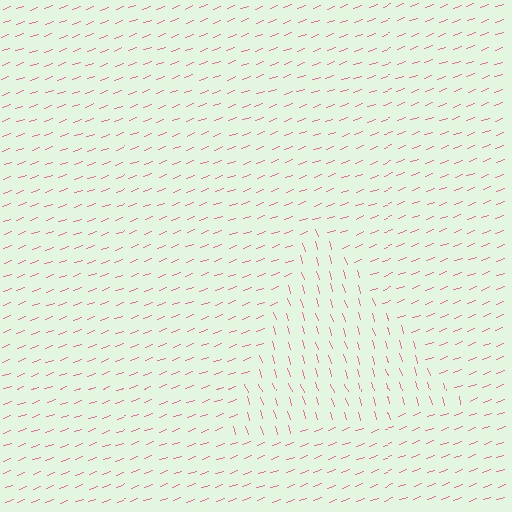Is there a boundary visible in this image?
Yes, there is a texture boundary formed by a change in line orientation.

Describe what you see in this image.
The image is filled with small pink line segments. A triangle region in the image has lines oriented differently from the surrounding lines, creating a visible texture boundary.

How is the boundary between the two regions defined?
The boundary is defined purely by a change in line orientation (approximately 87 degrees difference). All lines are the same color and thickness.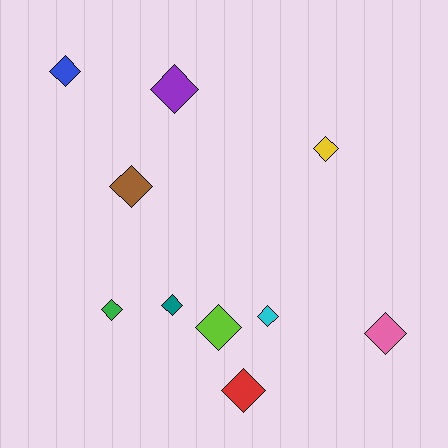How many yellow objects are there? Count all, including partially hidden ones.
There is 1 yellow object.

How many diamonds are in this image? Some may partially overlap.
There are 10 diamonds.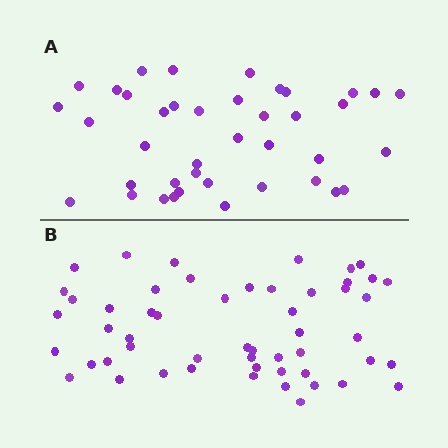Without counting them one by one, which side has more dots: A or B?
Region B (the bottom region) has more dots.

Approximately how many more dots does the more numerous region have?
Region B has approximately 15 more dots than region A.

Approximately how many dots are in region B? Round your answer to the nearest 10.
About 50 dots. (The exact count is 53, which rounds to 50.)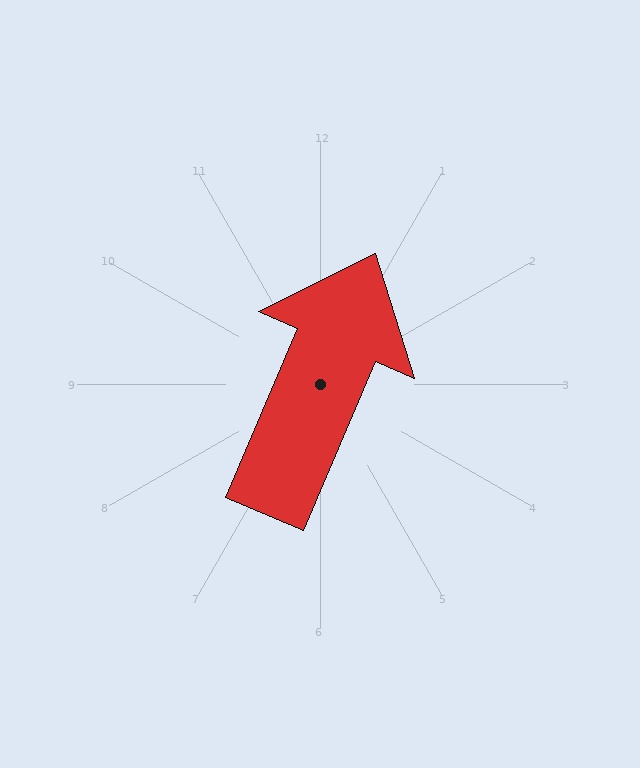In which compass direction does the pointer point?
Northeast.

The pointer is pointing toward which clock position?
Roughly 1 o'clock.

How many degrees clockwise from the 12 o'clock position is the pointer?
Approximately 23 degrees.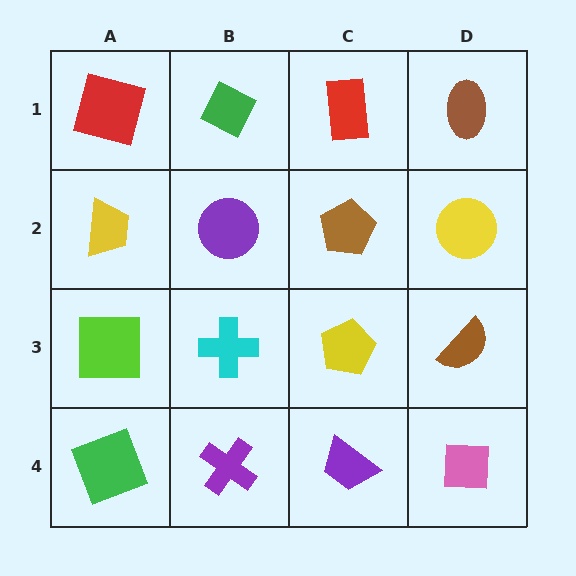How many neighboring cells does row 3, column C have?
4.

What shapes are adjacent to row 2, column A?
A red square (row 1, column A), a lime square (row 3, column A), a purple circle (row 2, column B).